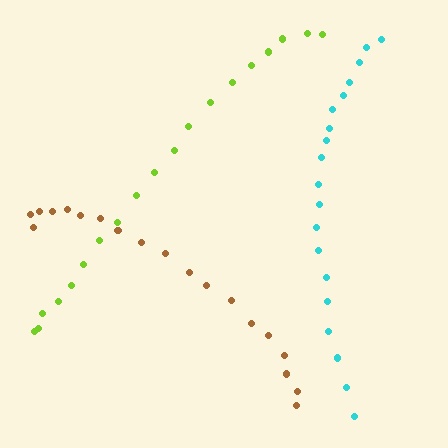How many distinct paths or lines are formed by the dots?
There are 3 distinct paths.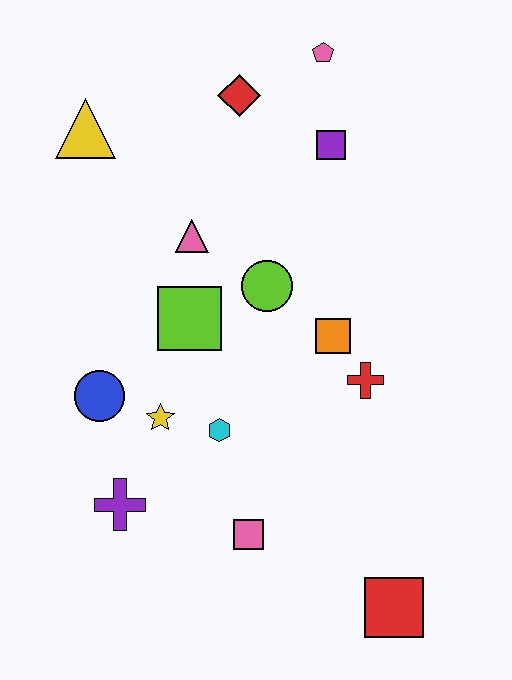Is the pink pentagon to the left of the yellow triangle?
No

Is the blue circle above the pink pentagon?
No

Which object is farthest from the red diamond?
The red square is farthest from the red diamond.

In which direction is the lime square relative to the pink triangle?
The lime square is below the pink triangle.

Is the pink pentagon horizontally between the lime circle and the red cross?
Yes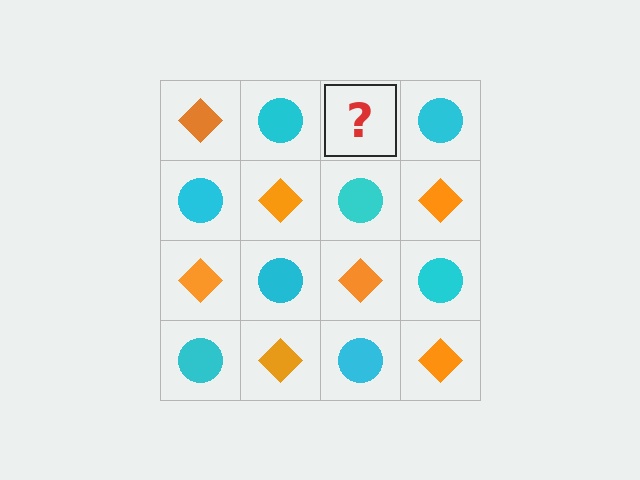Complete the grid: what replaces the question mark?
The question mark should be replaced with an orange diamond.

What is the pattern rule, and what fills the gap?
The rule is that it alternates orange diamond and cyan circle in a checkerboard pattern. The gap should be filled with an orange diamond.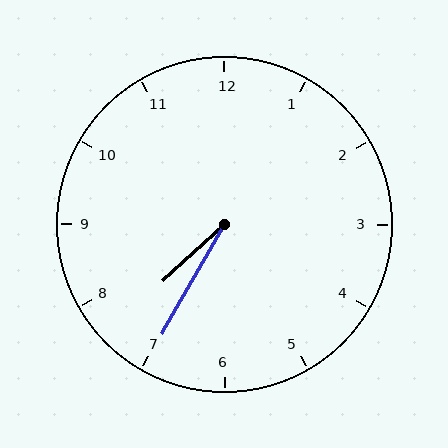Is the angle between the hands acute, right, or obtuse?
It is acute.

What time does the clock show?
7:35.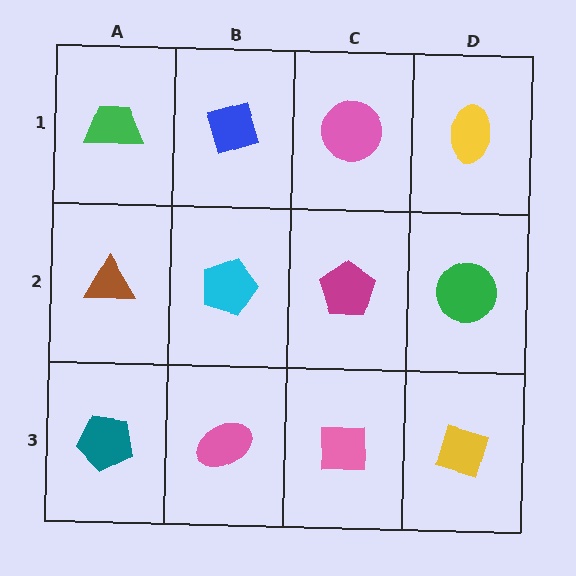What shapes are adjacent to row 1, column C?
A magenta pentagon (row 2, column C), a blue diamond (row 1, column B), a yellow ellipse (row 1, column D).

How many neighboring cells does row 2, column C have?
4.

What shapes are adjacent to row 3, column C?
A magenta pentagon (row 2, column C), a pink ellipse (row 3, column B), a yellow diamond (row 3, column D).